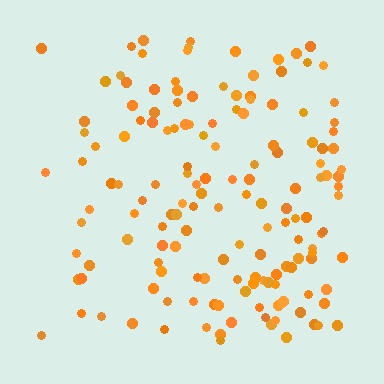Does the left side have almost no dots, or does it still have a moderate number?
Still a moderate number, just noticeably fewer than the right.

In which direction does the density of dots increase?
From left to right, with the right side densest.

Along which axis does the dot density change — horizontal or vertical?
Horizontal.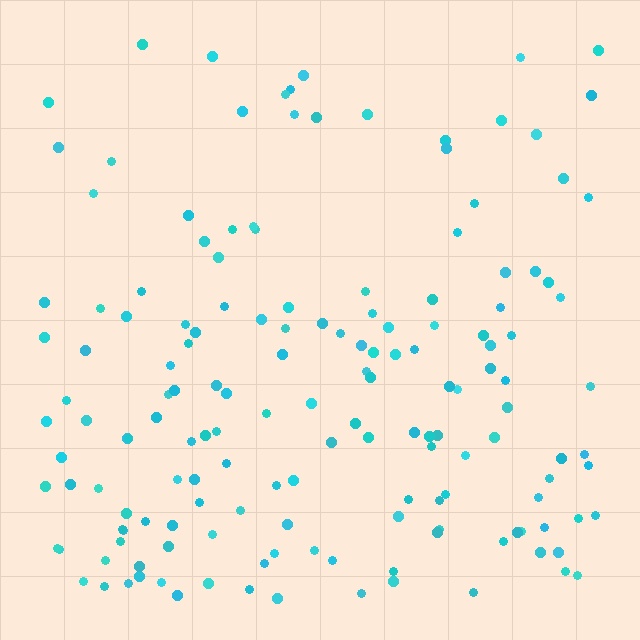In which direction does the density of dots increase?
From top to bottom, with the bottom side densest.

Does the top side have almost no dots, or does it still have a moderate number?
Still a moderate number, just noticeably fewer than the bottom.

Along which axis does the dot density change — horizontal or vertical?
Vertical.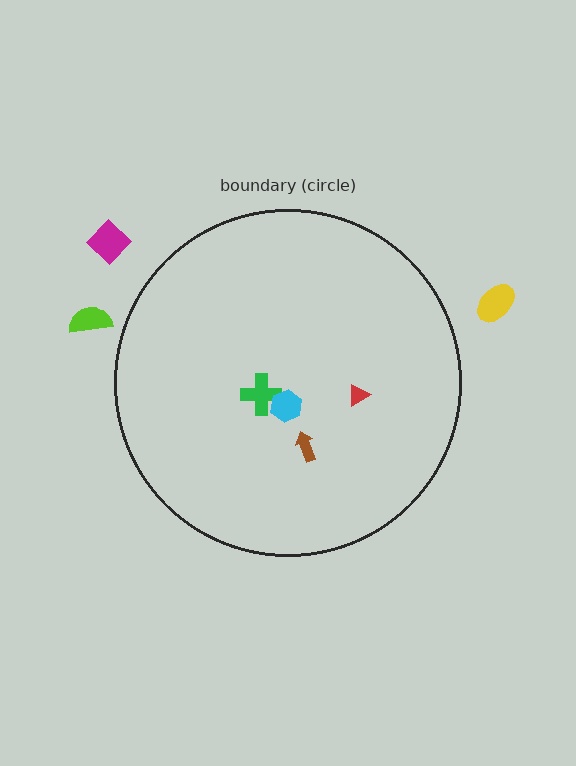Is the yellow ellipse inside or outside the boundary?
Outside.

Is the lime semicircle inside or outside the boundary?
Outside.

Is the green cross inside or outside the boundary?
Inside.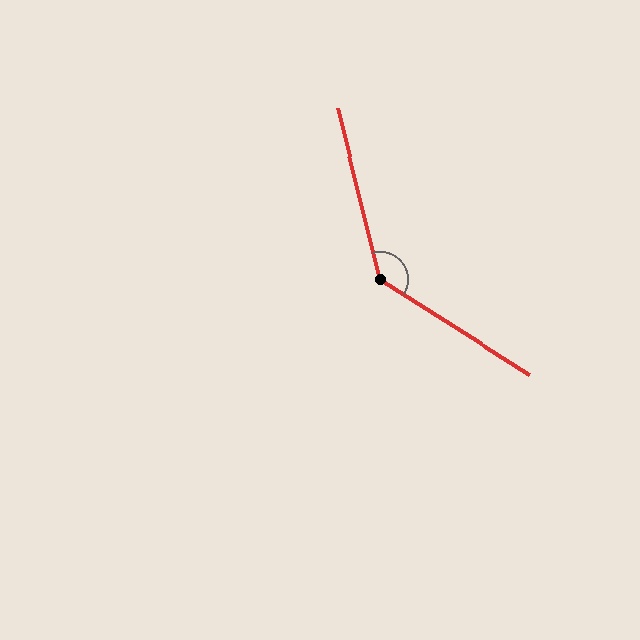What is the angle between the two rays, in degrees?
Approximately 136 degrees.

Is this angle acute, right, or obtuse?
It is obtuse.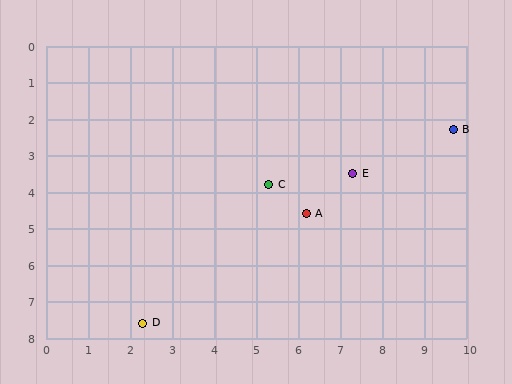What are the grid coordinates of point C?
Point C is at approximately (5.3, 3.8).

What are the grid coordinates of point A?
Point A is at approximately (6.2, 4.6).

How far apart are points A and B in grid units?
Points A and B are about 4.2 grid units apart.